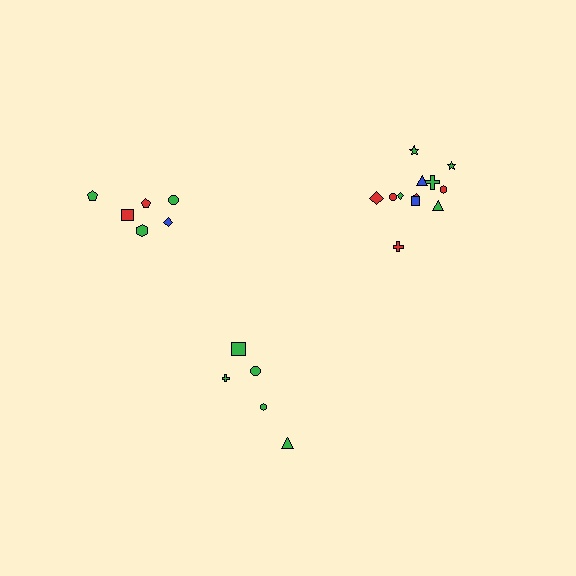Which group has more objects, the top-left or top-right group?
The top-right group.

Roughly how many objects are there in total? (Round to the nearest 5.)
Roughly 25 objects in total.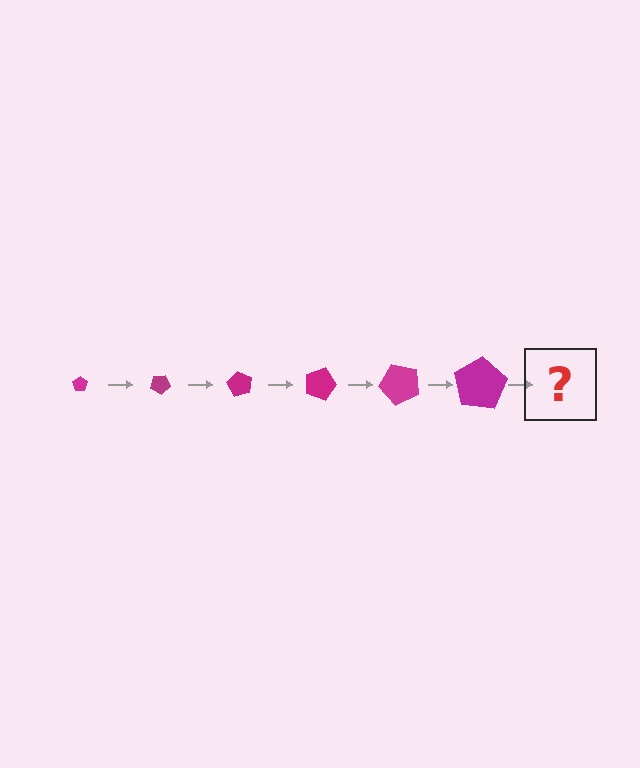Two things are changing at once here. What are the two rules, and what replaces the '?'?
The two rules are that the pentagon grows larger each step and it rotates 30 degrees each step. The '?' should be a pentagon, larger than the previous one and rotated 180 degrees from the start.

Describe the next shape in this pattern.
It should be a pentagon, larger than the previous one and rotated 180 degrees from the start.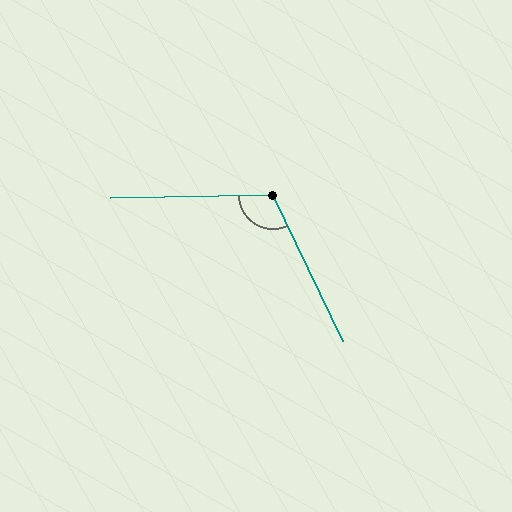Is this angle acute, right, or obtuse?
It is obtuse.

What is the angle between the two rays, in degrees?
Approximately 114 degrees.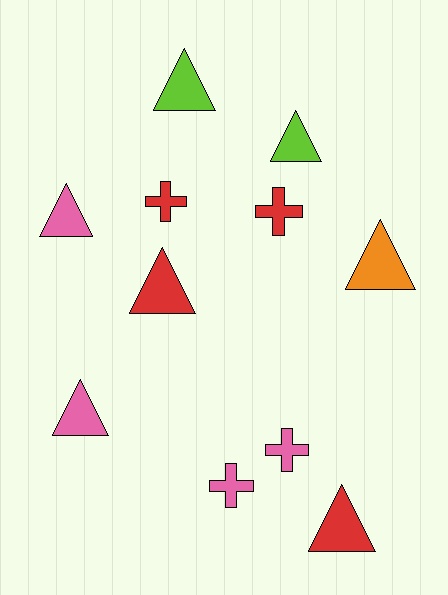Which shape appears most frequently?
Triangle, with 7 objects.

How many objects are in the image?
There are 11 objects.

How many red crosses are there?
There are 2 red crosses.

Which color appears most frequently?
Red, with 4 objects.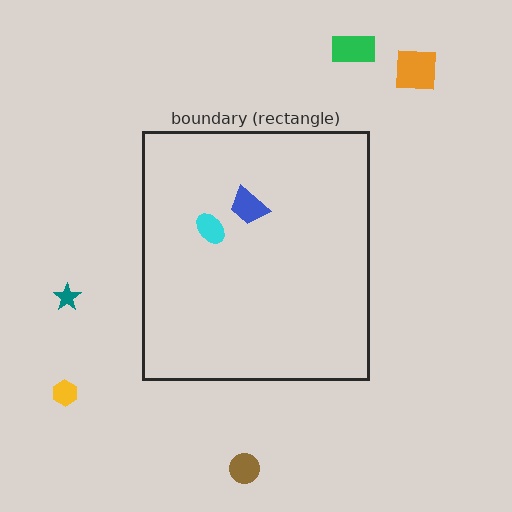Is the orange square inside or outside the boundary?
Outside.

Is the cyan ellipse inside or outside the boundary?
Inside.